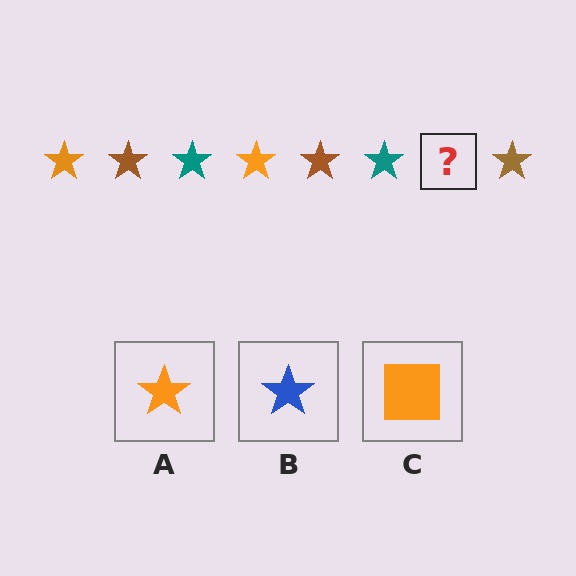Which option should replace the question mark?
Option A.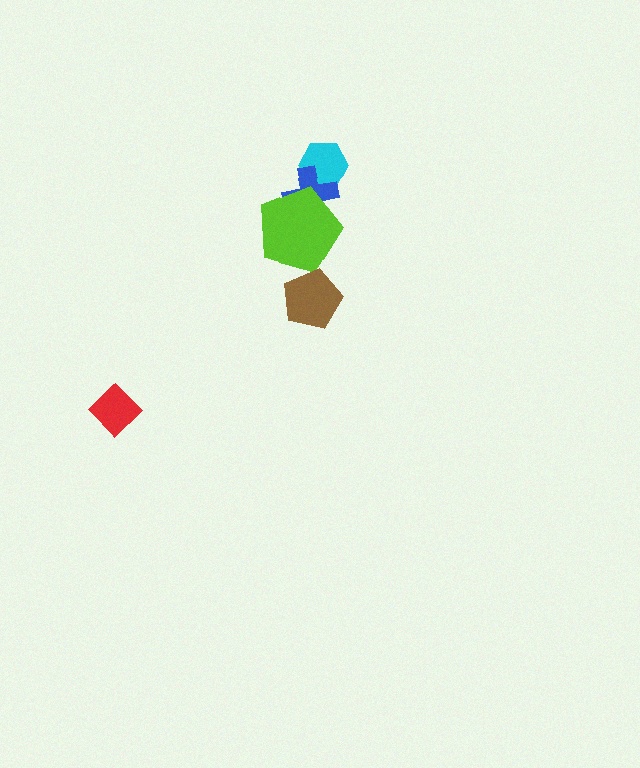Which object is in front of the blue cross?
The lime pentagon is in front of the blue cross.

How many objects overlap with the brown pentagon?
0 objects overlap with the brown pentagon.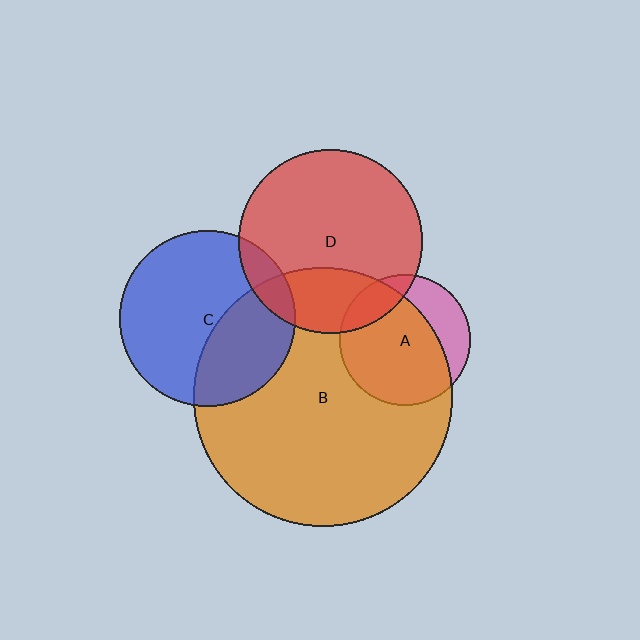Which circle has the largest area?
Circle B (orange).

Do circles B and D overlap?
Yes.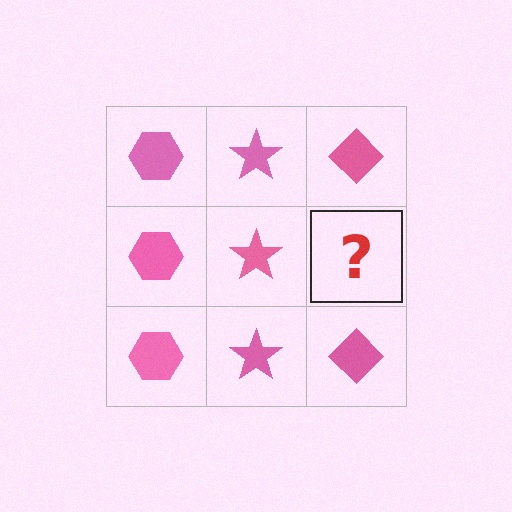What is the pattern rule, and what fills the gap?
The rule is that each column has a consistent shape. The gap should be filled with a pink diamond.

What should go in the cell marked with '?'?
The missing cell should contain a pink diamond.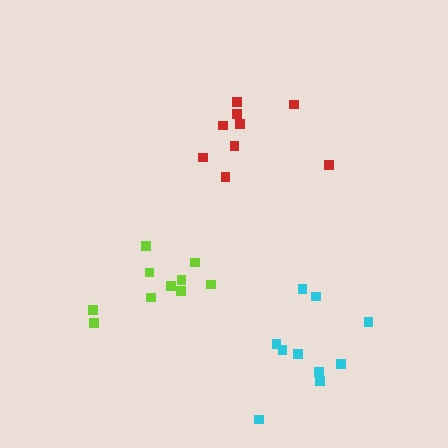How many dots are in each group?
Group 1: 10 dots, Group 2: 9 dots, Group 3: 10 dots (29 total).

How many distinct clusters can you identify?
There are 3 distinct clusters.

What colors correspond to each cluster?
The clusters are colored: cyan, red, lime.